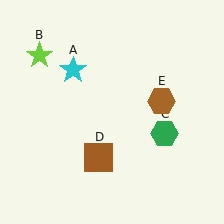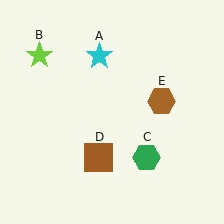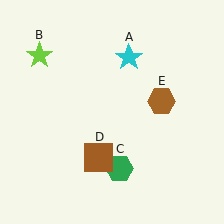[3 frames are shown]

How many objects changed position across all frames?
2 objects changed position: cyan star (object A), green hexagon (object C).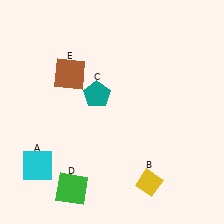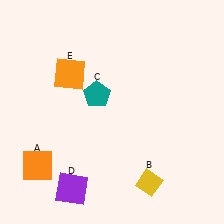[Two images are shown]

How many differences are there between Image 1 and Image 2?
There are 3 differences between the two images.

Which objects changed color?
A changed from cyan to orange. D changed from green to purple. E changed from brown to orange.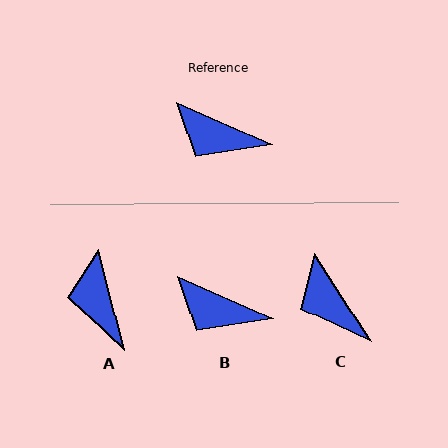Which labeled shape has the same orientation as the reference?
B.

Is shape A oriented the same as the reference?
No, it is off by about 52 degrees.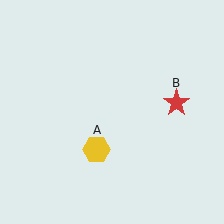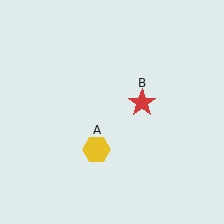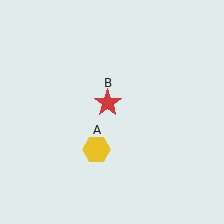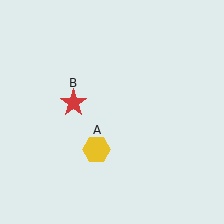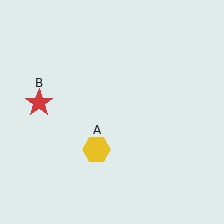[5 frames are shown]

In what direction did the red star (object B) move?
The red star (object B) moved left.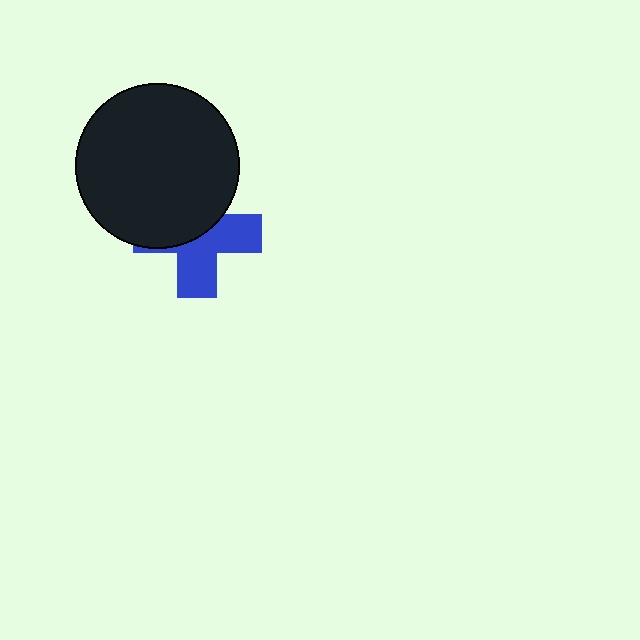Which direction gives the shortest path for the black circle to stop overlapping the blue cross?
Moving up gives the shortest separation.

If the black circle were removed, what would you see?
You would see the complete blue cross.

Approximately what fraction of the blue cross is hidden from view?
Roughly 49% of the blue cross is hidden behind the black circle.